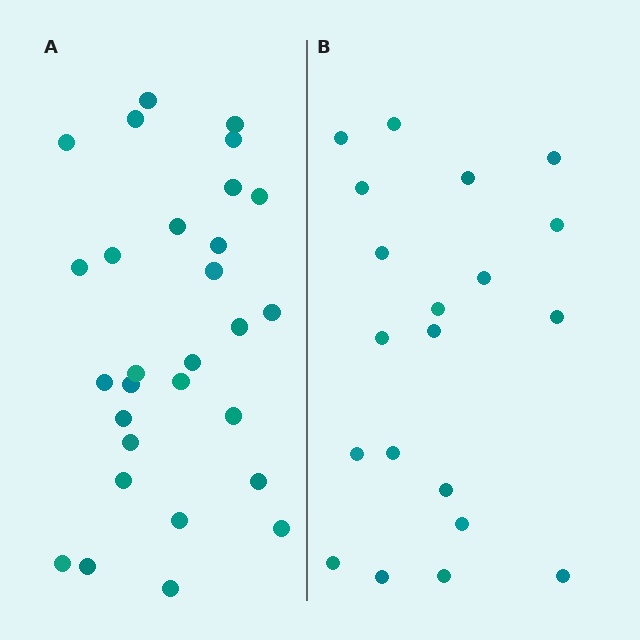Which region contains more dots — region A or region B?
Region A (the left region) has more dots.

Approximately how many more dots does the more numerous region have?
Region A has roughly 8 or so more dots than region B.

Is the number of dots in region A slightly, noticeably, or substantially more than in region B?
Region A has substantially more. The ratio is roughly 1.4 to 1.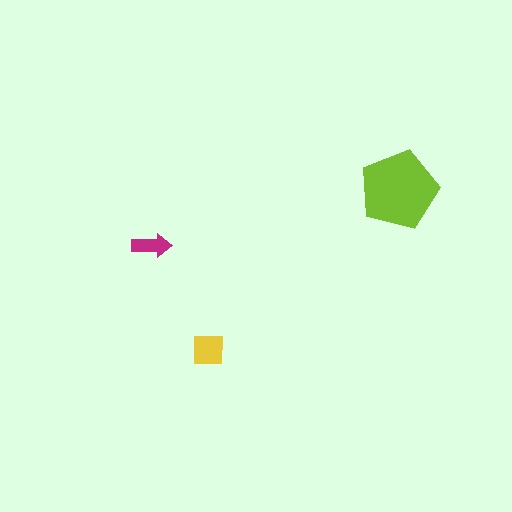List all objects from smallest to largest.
The magenta arrow, the yellow square, the lime pentagon.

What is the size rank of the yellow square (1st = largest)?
2nd.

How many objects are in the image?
There are 3 objects in the image.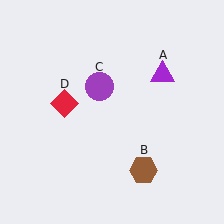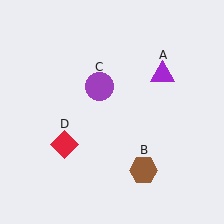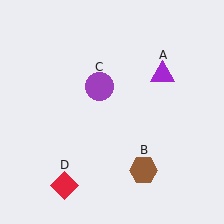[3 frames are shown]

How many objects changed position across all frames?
1 object changed position: red diamond (object D).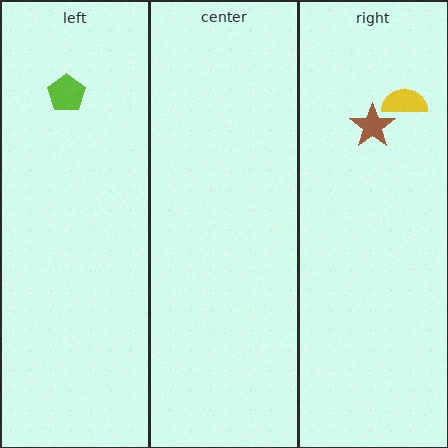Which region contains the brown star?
The right region.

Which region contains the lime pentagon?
The left region.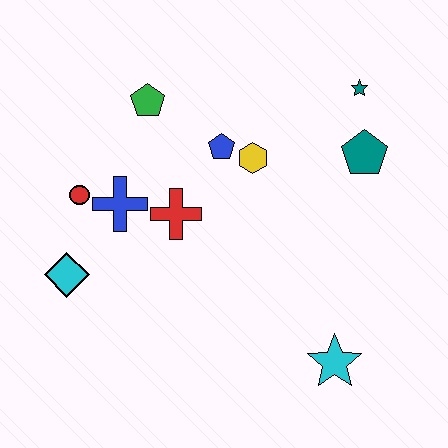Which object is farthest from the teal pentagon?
The cyan diamond is farthest from the teal pentagon.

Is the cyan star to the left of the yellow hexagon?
No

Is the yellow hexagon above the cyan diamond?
Yes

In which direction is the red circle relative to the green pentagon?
The red circle is below the green pentagon.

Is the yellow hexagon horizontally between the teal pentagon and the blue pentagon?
Yes